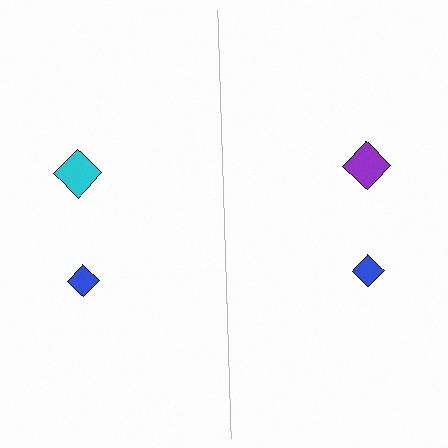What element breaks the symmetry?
The purple diamond on the right side breaks the symmetry — its mirror counterpart is cyan.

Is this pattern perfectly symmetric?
No, the pattern is not perfectly symmetric. The purple diamond on the right side breaks the symmetry — its mirror counterpart is cyan.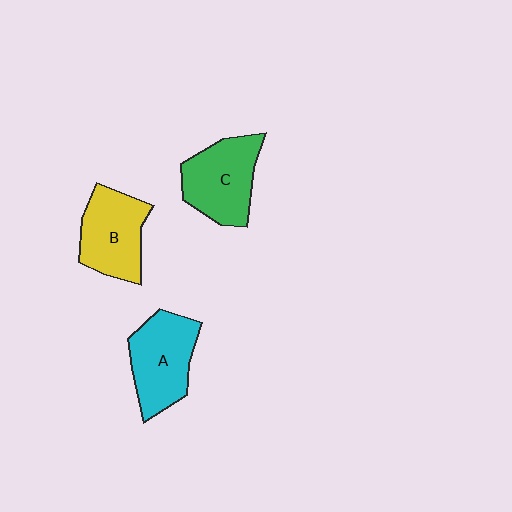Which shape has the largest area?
Shape C (green).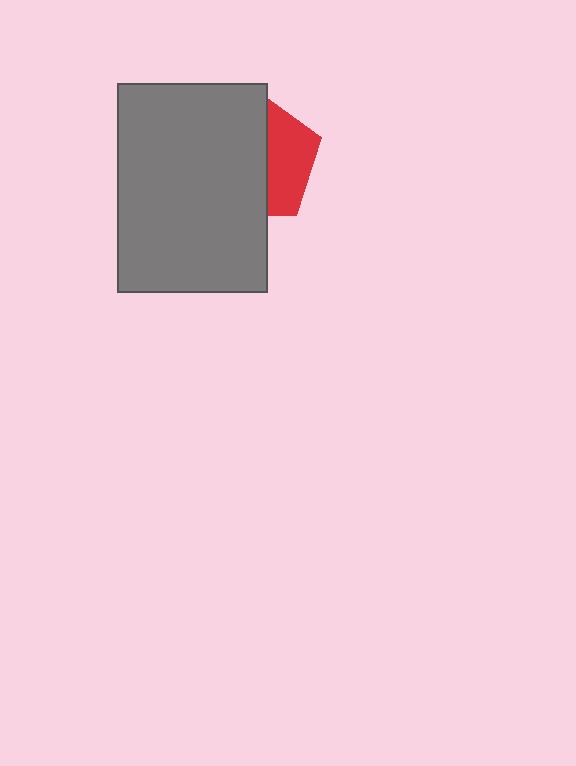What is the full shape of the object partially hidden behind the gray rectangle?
The partially hidden object is a red pentagon.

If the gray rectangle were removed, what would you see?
You would see the complete red pentagon.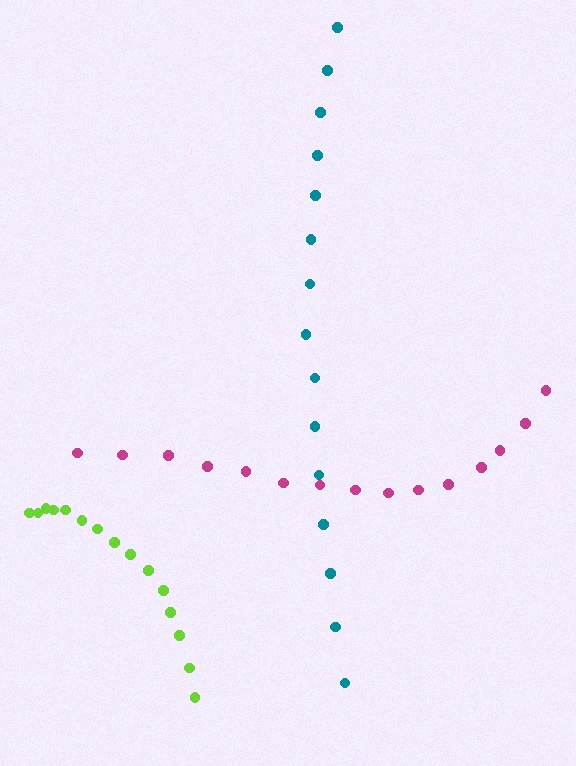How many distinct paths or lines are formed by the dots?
There are 3 distinct paths.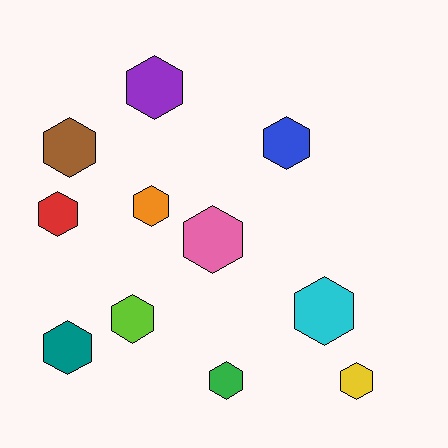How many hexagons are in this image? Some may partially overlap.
There are 11 hexagons.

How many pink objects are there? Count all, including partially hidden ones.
There is 1 pink object.